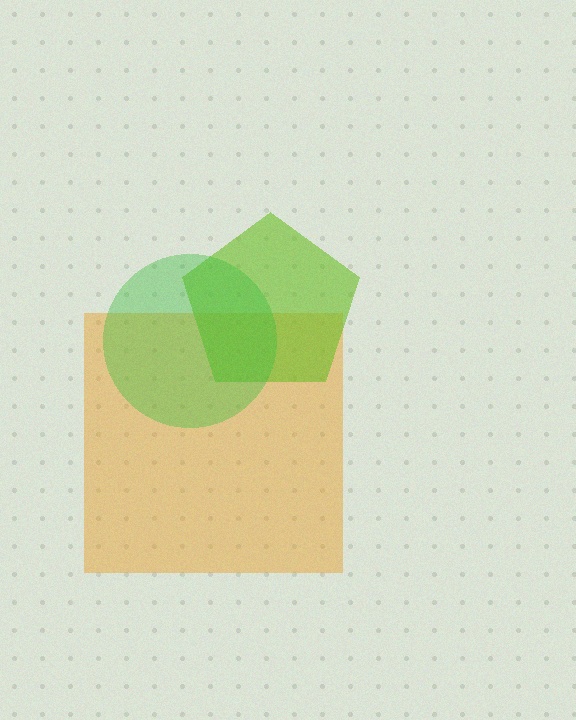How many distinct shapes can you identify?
There are 3 distinct shapes: an orange square, a lime pentagon, a green circle.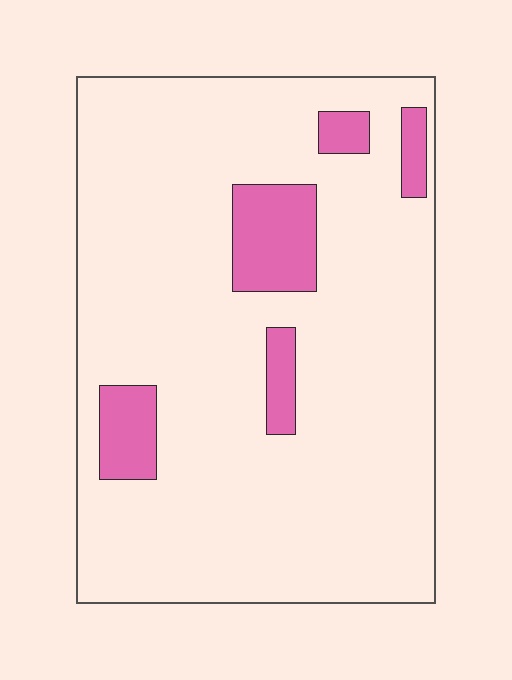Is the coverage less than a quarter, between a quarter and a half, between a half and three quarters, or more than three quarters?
Less than a quarter.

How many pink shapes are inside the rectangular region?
5.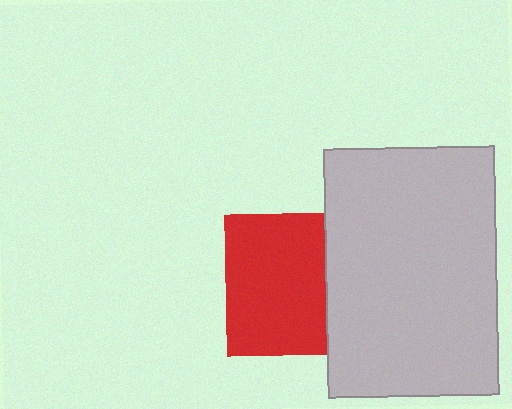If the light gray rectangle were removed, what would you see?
You would see the complete red square.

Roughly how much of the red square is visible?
Most of it is visible (roughly 69%).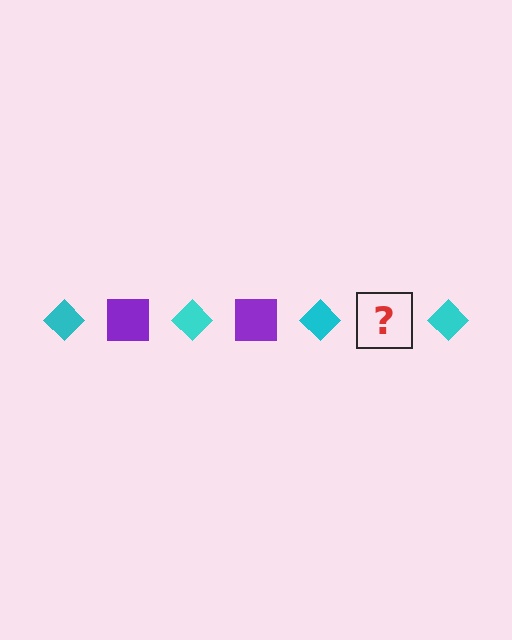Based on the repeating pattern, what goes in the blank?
The blank should be a purple square.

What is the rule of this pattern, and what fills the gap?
The rule is that the pattern alternates between cyan diamond and purple square. The gap should be filled with a purple square.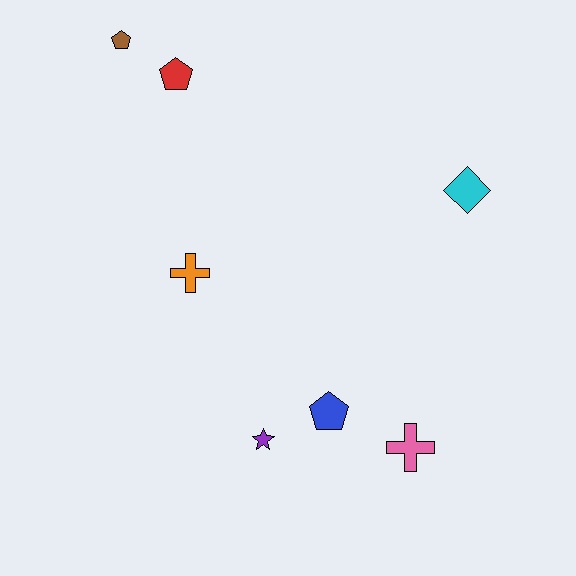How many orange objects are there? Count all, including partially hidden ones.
There is 1 orange object.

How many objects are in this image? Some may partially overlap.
There are 7 objects.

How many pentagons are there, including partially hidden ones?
There are 3 pentagons.